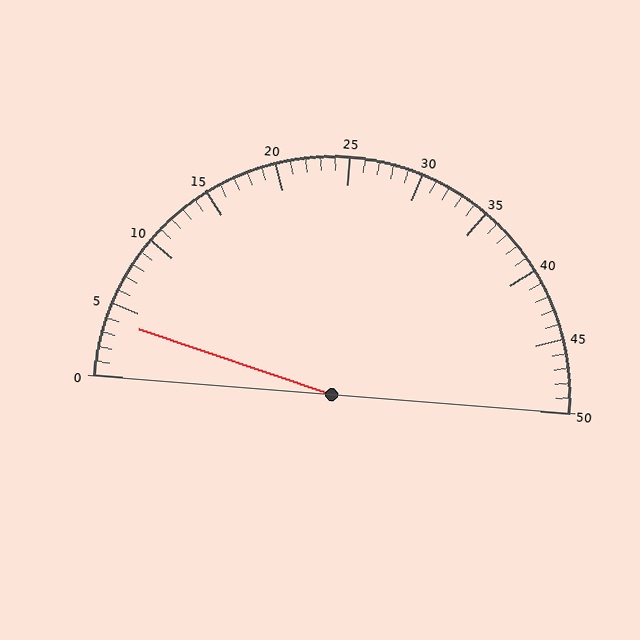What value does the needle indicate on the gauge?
The needle indicates approximately 4.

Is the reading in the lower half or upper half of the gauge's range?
The reading is in the lower half of the range (0 to 50).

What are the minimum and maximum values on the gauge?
The gauge ranges from 0 to 50.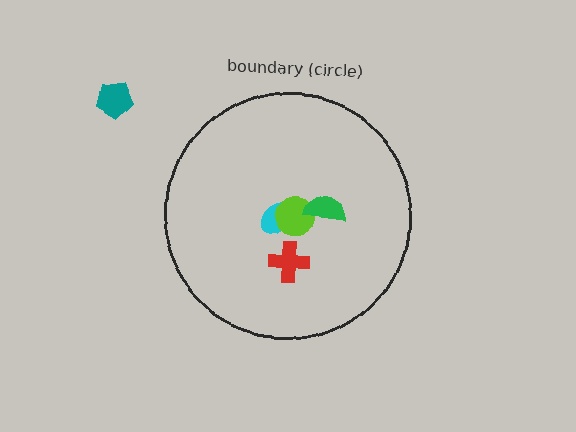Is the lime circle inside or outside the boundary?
Inside.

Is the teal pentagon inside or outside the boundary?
Outside.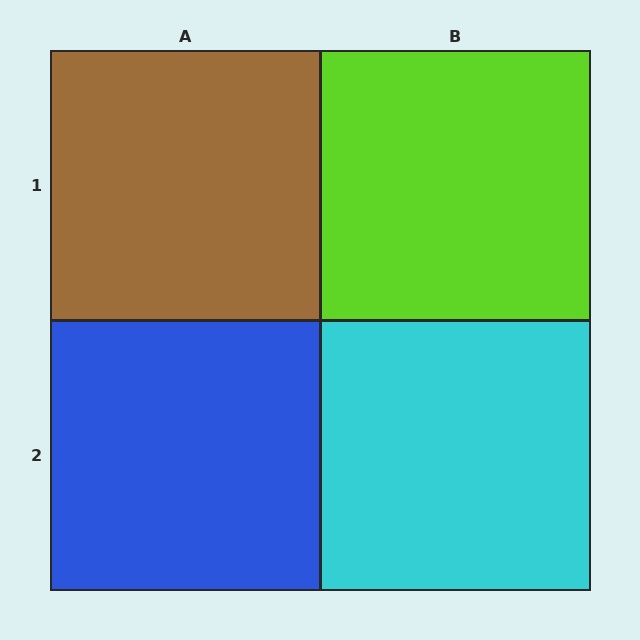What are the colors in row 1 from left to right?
Brown, lime.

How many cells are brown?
1 cell is brown.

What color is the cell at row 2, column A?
Blue.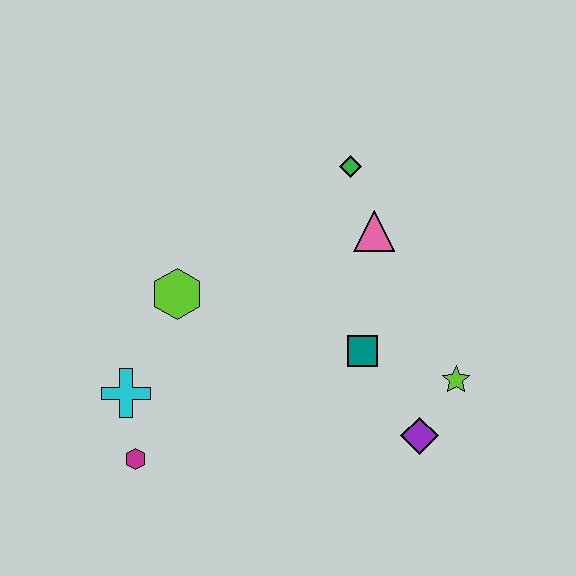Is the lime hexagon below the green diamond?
Yes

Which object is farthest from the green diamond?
The magenta hexagon is farthest from the green diamond.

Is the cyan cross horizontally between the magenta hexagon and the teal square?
No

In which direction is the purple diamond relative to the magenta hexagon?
The purple diamond is to the right of the magenta hexagon.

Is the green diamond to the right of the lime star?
No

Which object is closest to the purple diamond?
The lime star is closest to the purple diamond.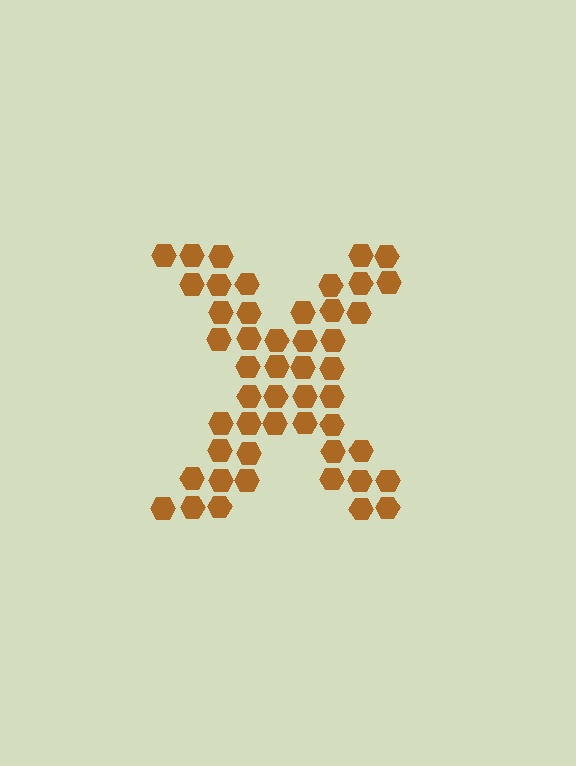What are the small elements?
The small elements are hexagons.